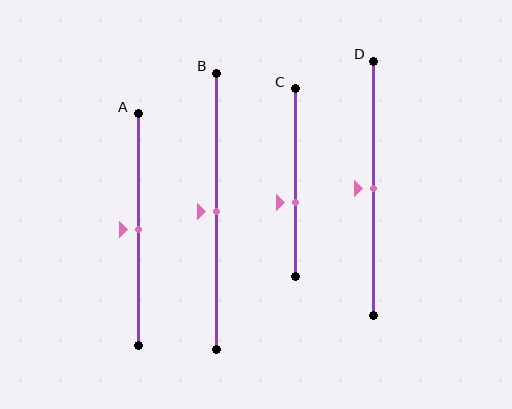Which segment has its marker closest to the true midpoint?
Segment A has its marker closest to the true midpoint.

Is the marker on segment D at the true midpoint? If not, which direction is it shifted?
Yes, the marker on segment D is at the true midpoint.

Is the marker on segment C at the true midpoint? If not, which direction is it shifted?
No, the marker on segment C is shifted downward by about 10% of the segment length.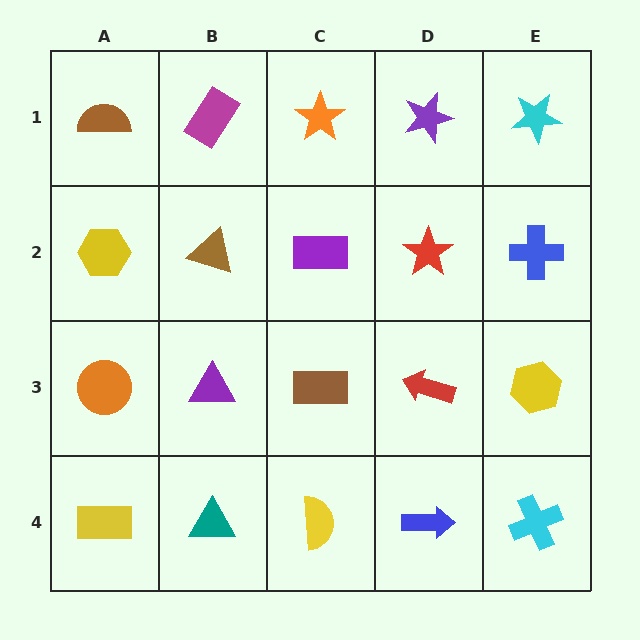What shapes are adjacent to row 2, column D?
A purple star (row 1, column D), a red arrow (row 3, column D), a purple rectangle (row 2, column C), a blue cross (row 2, column E).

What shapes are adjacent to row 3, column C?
A purple rectangle (row 2, column C), a yellow semicircle (row 4, column C), a purple triangle (row 3, column B), a red arrow (row 3, column D).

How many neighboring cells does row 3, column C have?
4.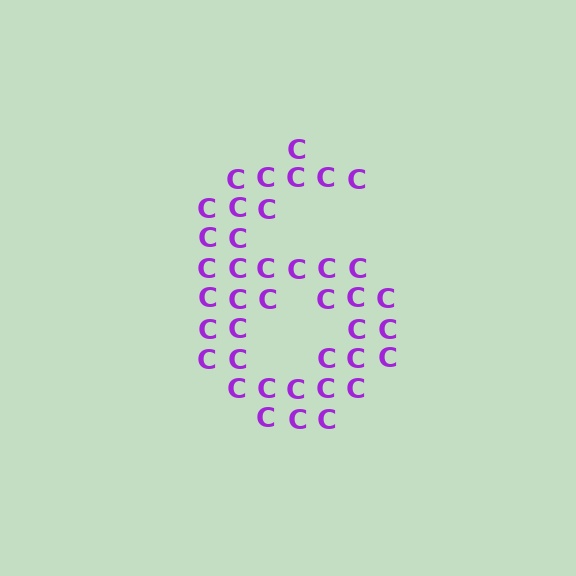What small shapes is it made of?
It is made of small letter C's.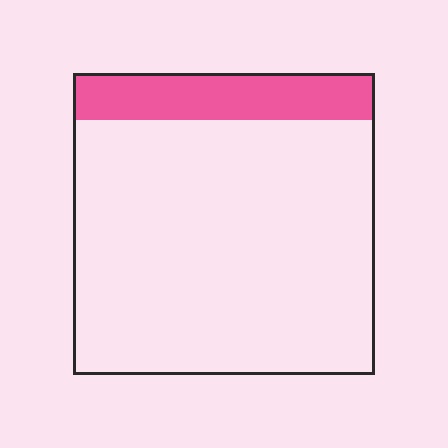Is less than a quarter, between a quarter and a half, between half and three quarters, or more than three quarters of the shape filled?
Less than a quarter.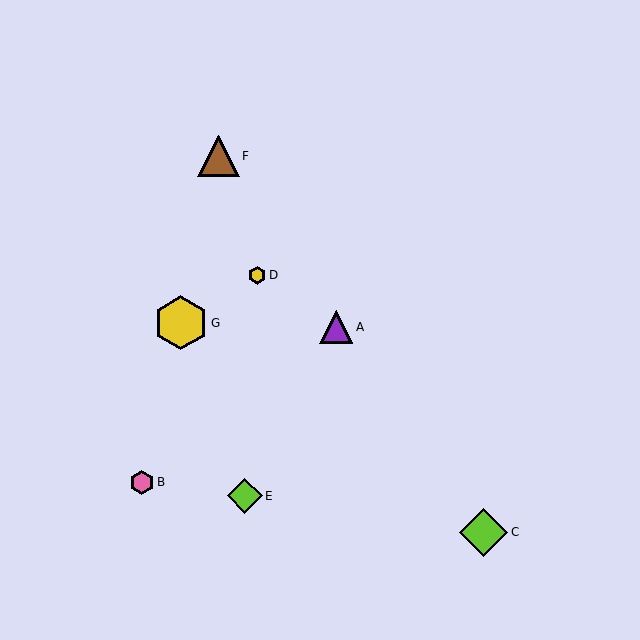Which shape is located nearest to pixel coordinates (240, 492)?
The lime diamond (labeled E) at (245, 496) is nearest to that location.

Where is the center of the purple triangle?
The center of the purple triangle is at (336, 327).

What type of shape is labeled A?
Shape A is a purple triangle.